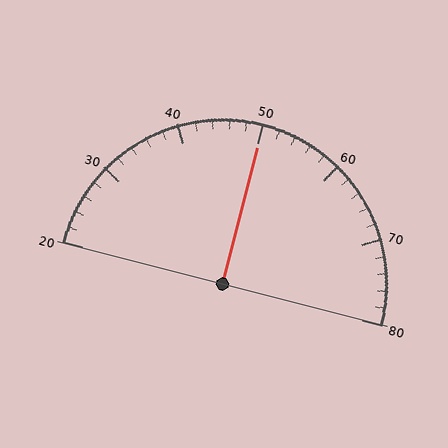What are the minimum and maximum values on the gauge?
The gauge ranges from 20 to 80.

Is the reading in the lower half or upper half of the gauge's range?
The reading is in the upper half of the range (20 to 80).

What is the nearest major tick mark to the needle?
The nearest major tick mark is 50.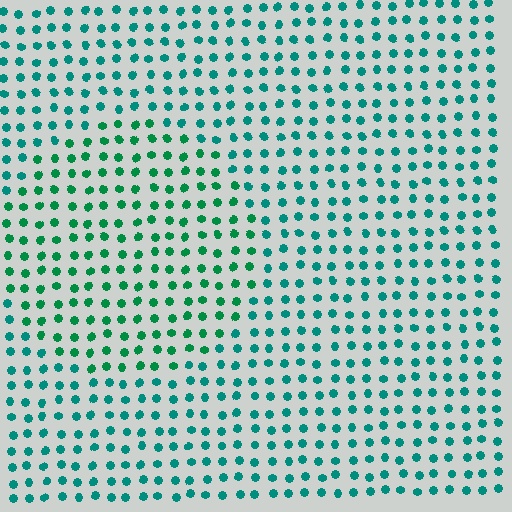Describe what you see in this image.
The image is filled with small teal elements in a uniform arrangement. A circle-shaped region is visible where the elements are tinted to a slightly different hue, forming a subtle color boundary.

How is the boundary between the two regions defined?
The boundary is defined purely by a slight shift in hue (about 26 degrees). Spacing, size, and orientation are identical on both sides.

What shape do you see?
I see a circle.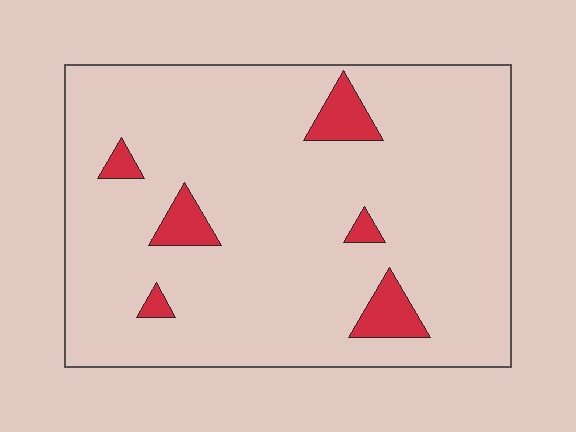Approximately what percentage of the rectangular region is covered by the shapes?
Approximately 10%.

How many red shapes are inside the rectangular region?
6.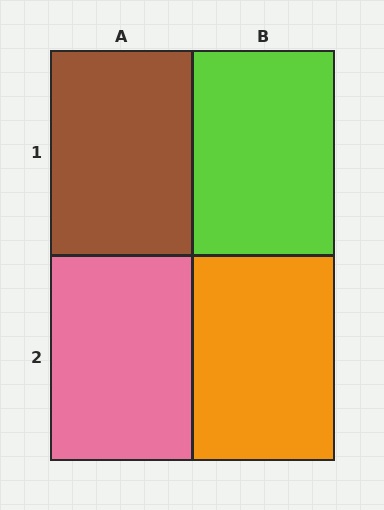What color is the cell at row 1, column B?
Lime.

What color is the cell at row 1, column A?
Brown.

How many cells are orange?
1 cell is orange.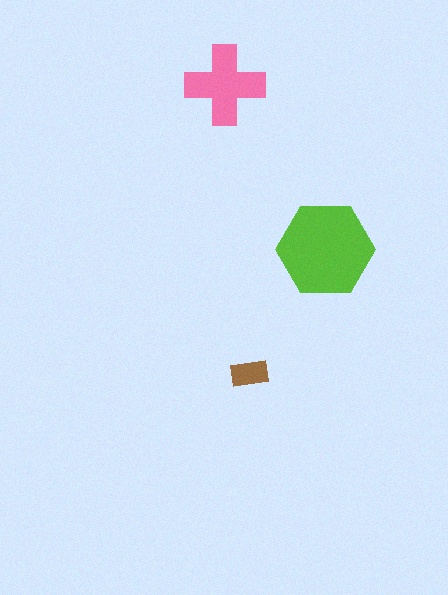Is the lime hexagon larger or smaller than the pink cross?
Larger.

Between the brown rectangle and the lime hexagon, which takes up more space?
The lime hexagon.